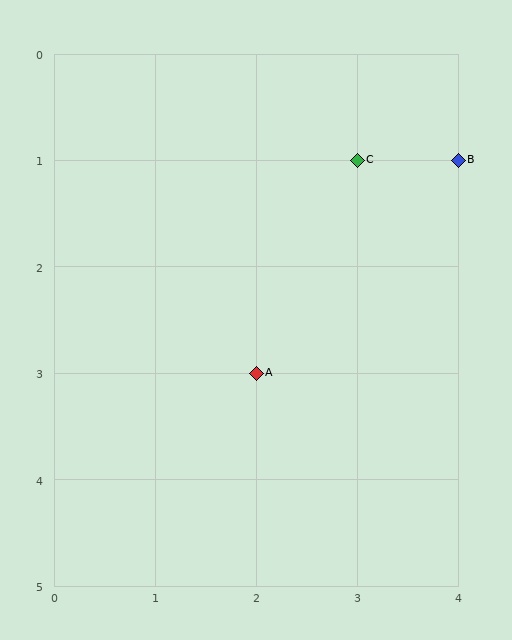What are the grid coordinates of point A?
Point A is at grid coordinates (2, 3).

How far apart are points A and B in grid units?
Points A and B are 2 columns and 2 rows apart (about 2.8 grid units diagonally).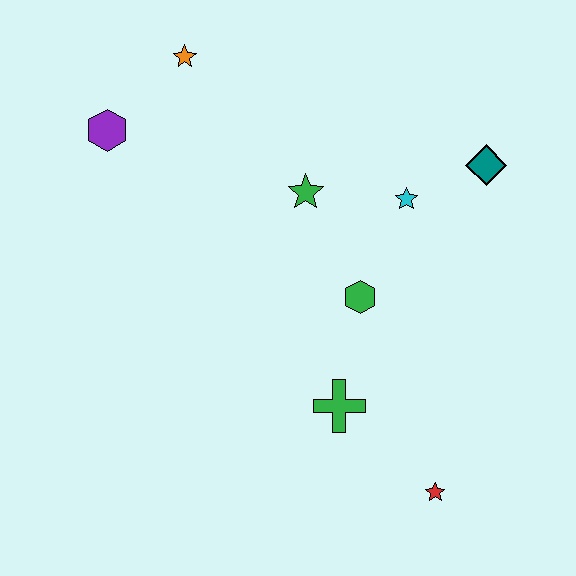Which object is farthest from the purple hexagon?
The red star is farthest from the purple hexagon.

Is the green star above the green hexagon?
Yes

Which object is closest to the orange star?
The purple hexagon is closest to the orange star.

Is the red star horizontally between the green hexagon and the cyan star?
No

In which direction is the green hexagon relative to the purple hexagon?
The green hexagon is to the right of the purple hexagon.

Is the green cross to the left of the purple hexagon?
No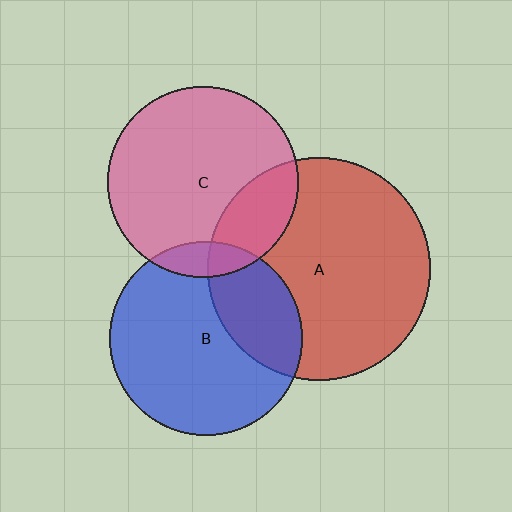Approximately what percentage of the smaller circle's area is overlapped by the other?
Approximately 20%.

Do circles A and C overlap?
Yes.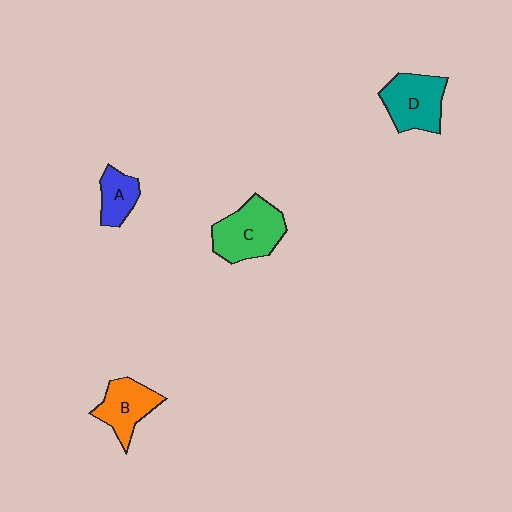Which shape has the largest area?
Shape C (green).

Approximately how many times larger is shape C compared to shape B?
Approximately 1.3 times.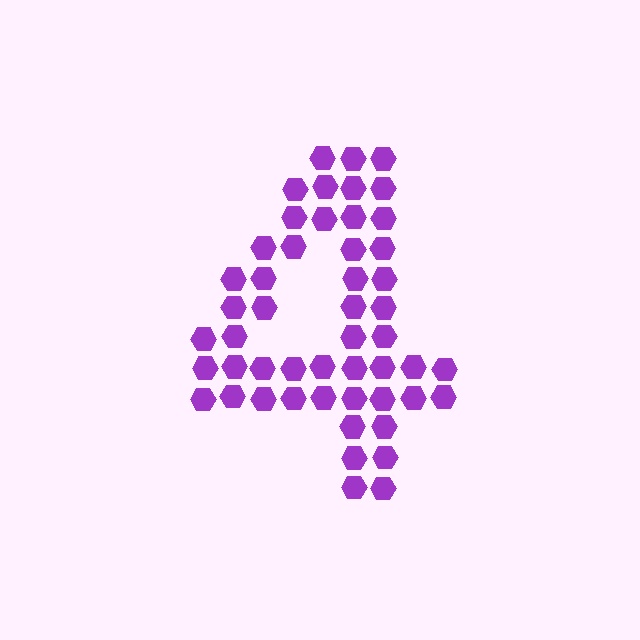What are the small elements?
The small elements are hexagons.